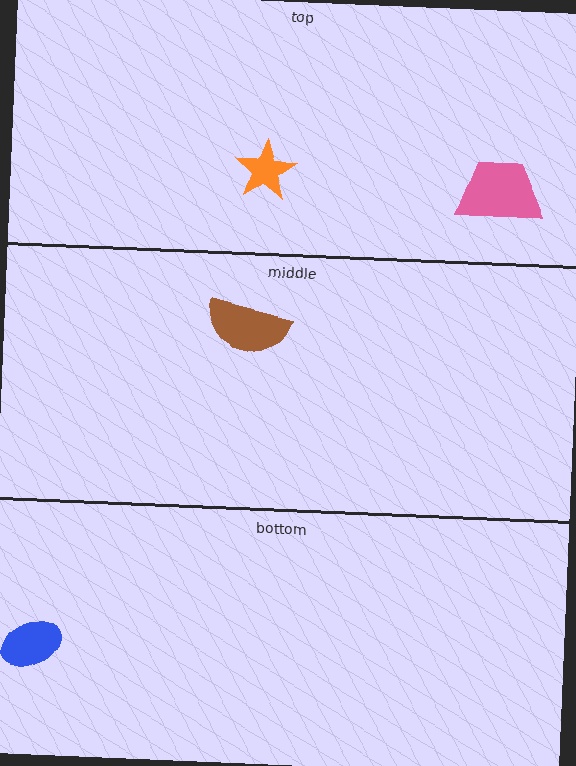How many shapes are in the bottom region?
1.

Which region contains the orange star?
The top region.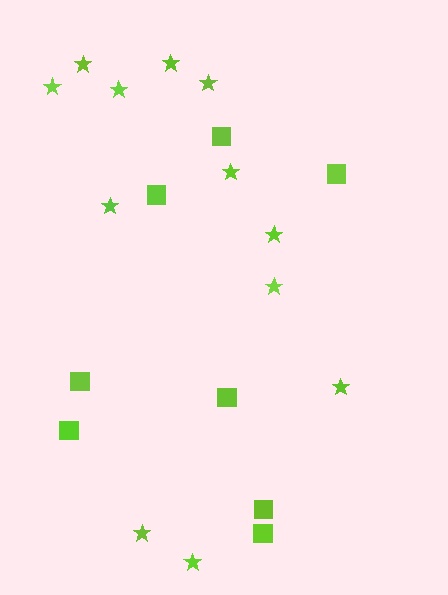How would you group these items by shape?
There are 2 groups: one group of squares (8) and one group of stars (12).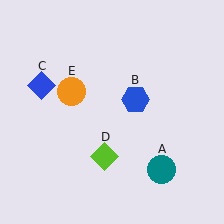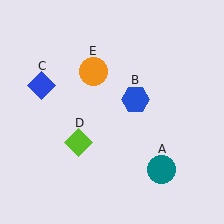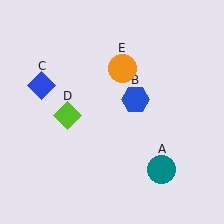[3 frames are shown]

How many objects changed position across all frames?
2 objects changed position: lime diamond (object D), orange circle (object E).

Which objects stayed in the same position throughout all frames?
Teal circle (object A) and blue hexagon (object B) and blue diamond (object C) remained stationary.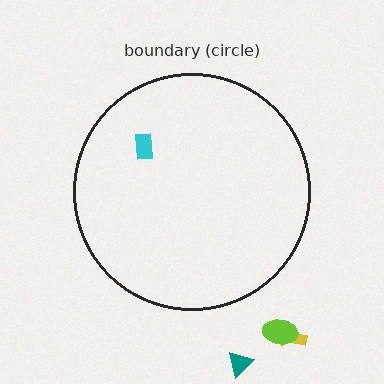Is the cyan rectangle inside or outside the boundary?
Inside.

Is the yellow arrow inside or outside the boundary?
Outside.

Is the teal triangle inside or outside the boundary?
Outside.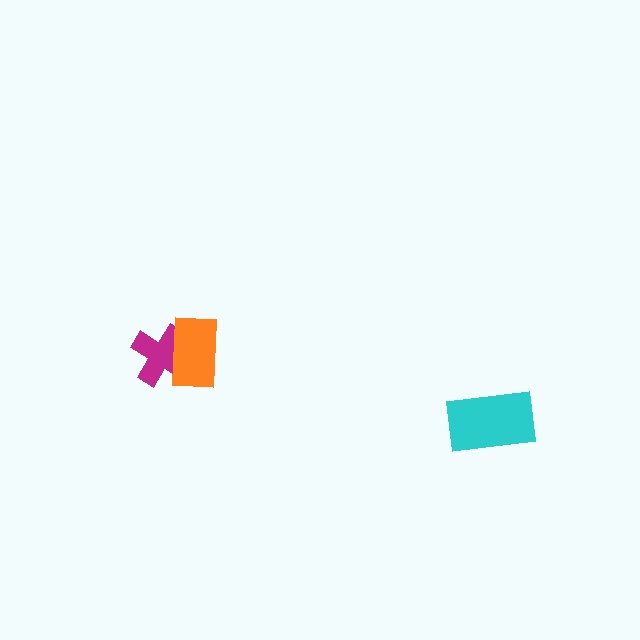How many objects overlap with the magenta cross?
1 object overlaps with the magenta cross.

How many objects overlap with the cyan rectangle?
0 objects overlap with the cyan rectangle.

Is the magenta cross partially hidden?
Yes, it is partially covered by another shape.